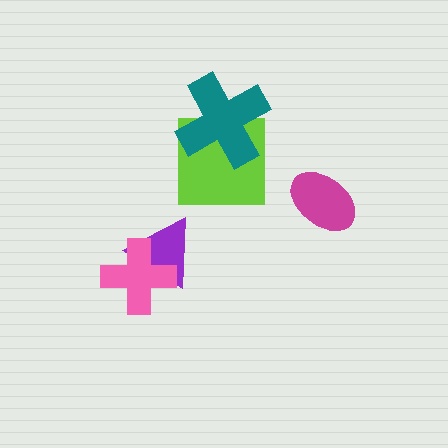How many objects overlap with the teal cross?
1 object overlaps with the teal cross.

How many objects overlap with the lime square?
1 object overlaps with the lime square.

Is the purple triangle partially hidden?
Yes, it is partially covered by another shape.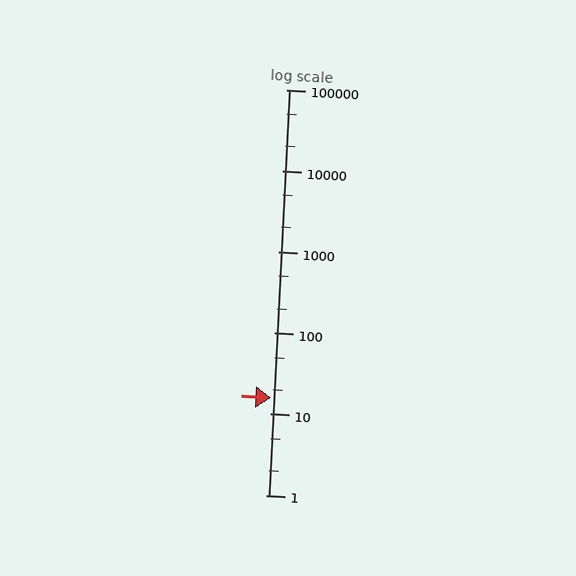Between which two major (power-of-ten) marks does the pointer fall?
The pointer is between 10 and 100.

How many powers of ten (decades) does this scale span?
The scale spans 5 decades, from 1 to 100000.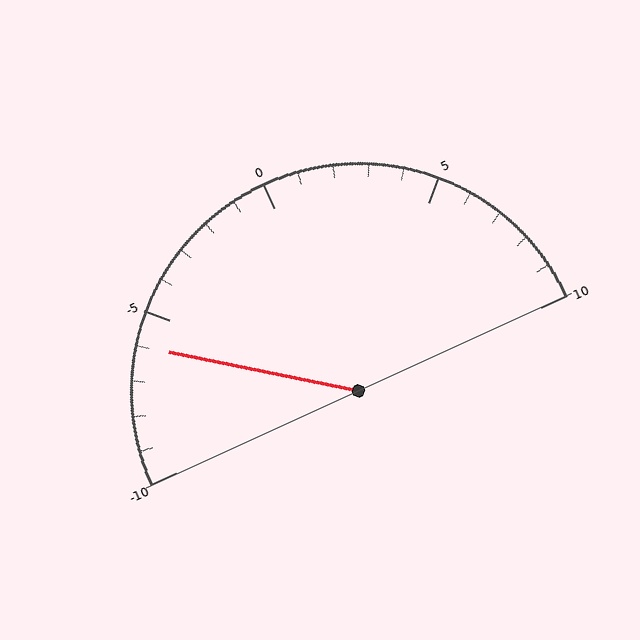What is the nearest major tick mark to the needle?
The nearest major tick mark is -5.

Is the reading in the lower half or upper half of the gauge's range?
The reading is in the lower half of the range (-10 to 10).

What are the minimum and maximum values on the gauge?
The gauge ranges from -10 to 10.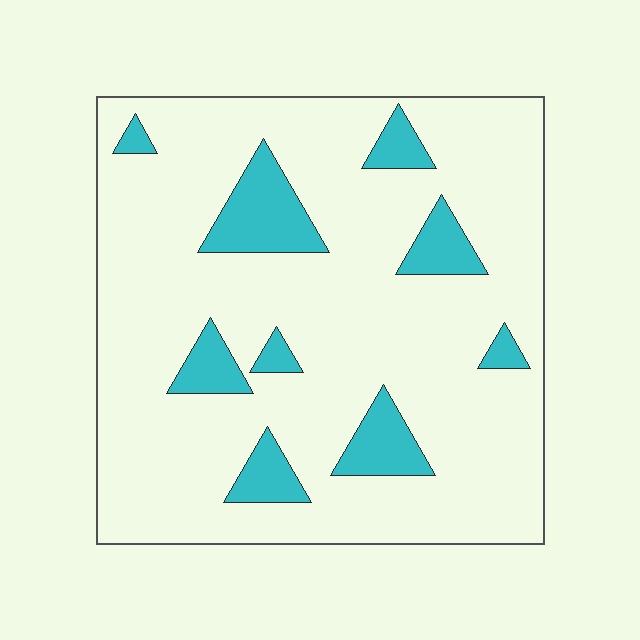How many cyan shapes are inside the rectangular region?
9.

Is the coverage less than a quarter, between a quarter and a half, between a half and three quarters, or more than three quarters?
Less than a quarter.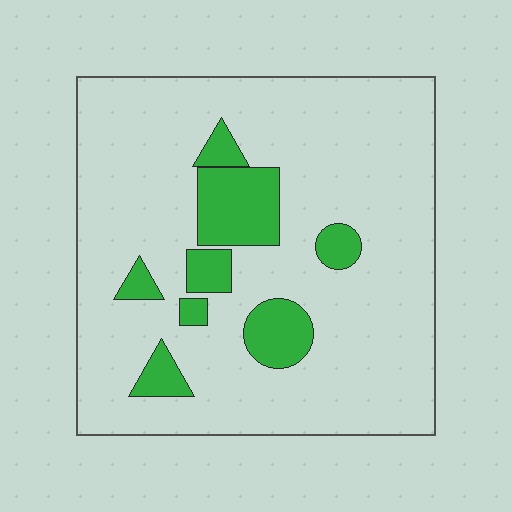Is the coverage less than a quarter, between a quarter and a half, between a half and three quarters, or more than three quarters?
Less than a quarter.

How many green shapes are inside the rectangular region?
8.